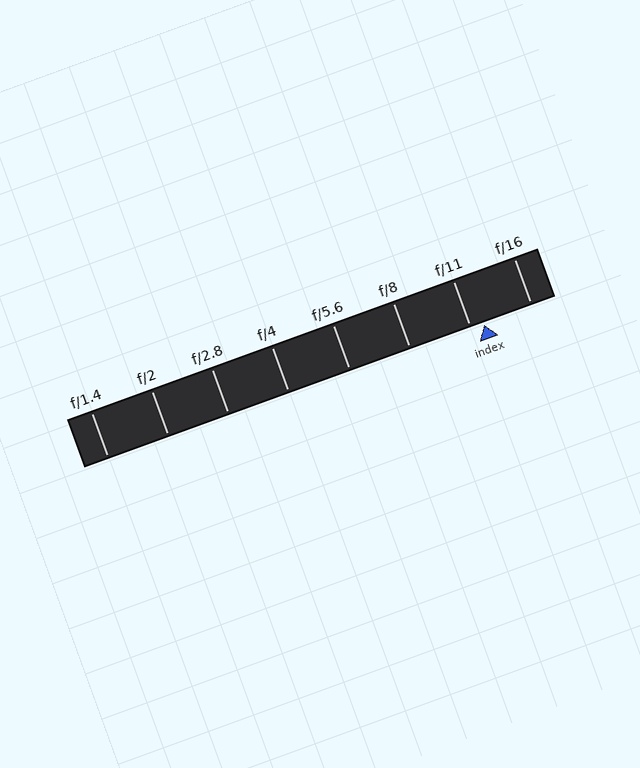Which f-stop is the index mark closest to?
The index mark is closest to f/11.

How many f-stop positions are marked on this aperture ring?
There are 8 f-stop positions marked.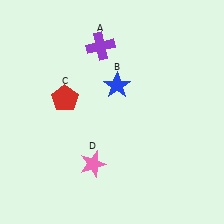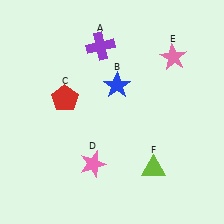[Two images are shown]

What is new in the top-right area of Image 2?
A pink star (E) was added in the top-right area of Image 2.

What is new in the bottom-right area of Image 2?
A lime triangle (F) was added in the bottom-right area of Image 2.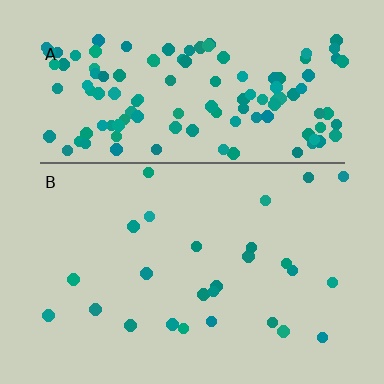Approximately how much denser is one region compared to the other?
Approximately 4.9× — region A over region B.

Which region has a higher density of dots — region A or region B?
A (the top).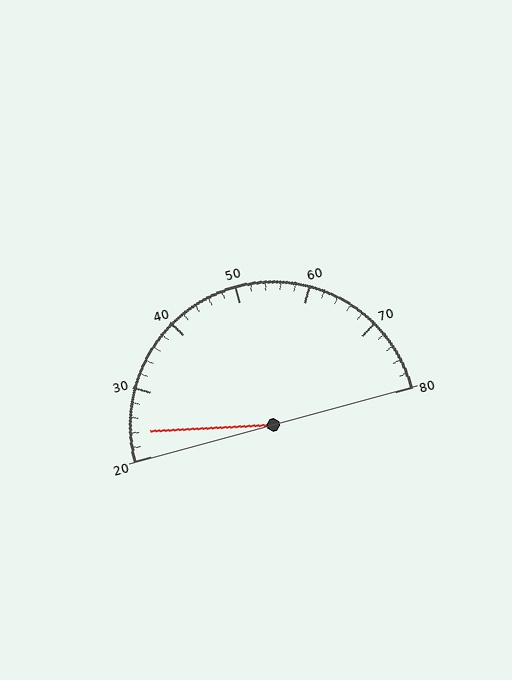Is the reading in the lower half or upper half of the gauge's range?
The reading is in the lower half of the range (20 to 80).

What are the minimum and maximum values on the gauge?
The gauge ranges from 20 to 80.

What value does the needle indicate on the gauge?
The needle indicates approximately 24.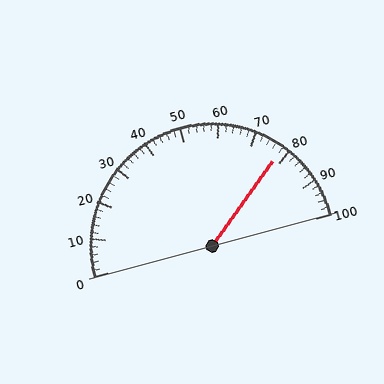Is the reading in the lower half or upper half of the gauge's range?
The reading is in the upper half of the range (0 to 100).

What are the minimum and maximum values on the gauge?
The gauge ranges from 0 to 100.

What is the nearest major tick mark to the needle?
The nearest major tick mark is 80.